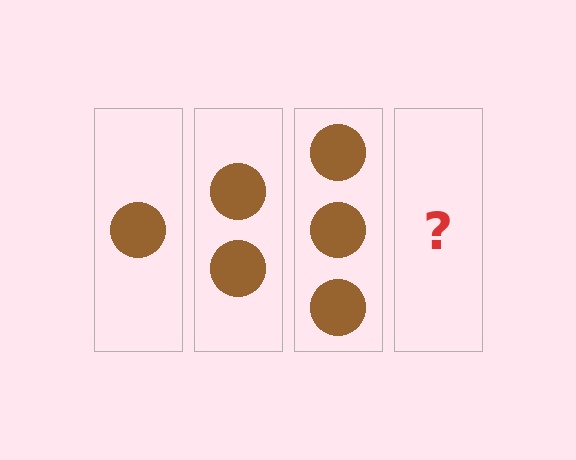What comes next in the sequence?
The next element should be 4 circles.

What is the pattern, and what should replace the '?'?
The pattern is that each step adds one more circle. The '?' should be 4 circles.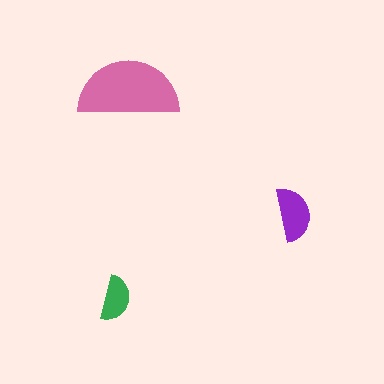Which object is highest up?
The pink semicircle is topmost.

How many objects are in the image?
There are 3 objects in the image.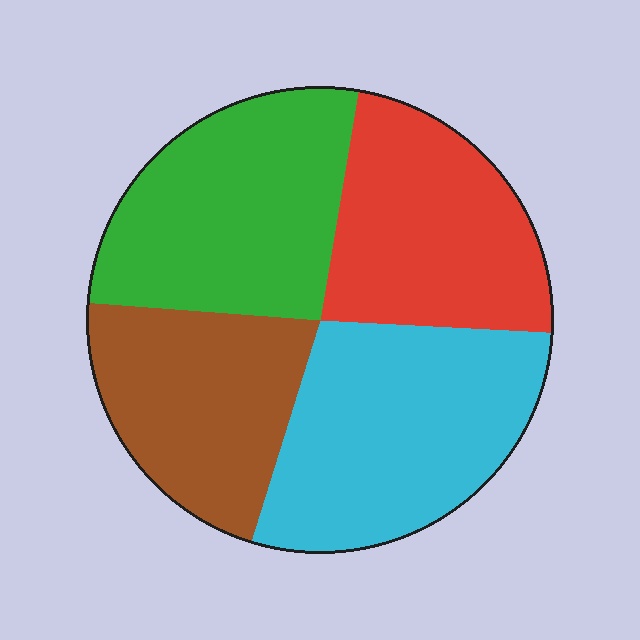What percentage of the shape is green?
Green covers roughly 25% of the shape.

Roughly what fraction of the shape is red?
Red takes up about one quarter (1/4) of the shape.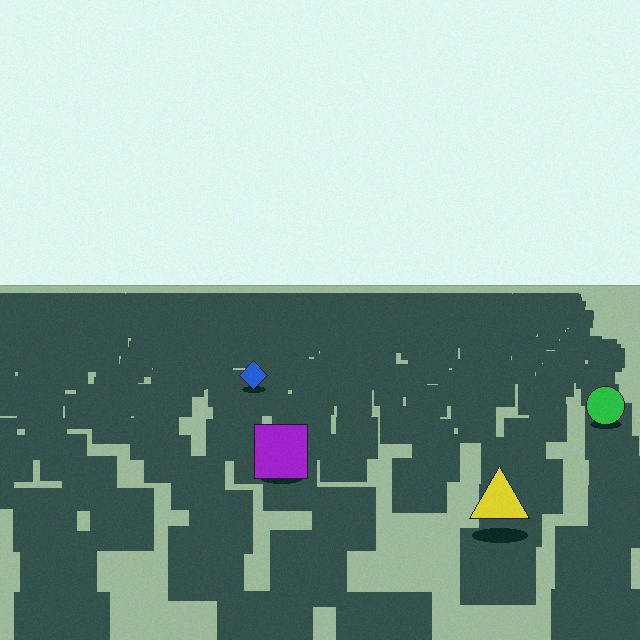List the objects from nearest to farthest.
From nearest to farthest: the yellow triangle, the purple square, the green circle, the blue diamond.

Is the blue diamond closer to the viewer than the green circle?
No. The green circle is closer — you can tell from the texture gradient: the ground texture is coarser near it.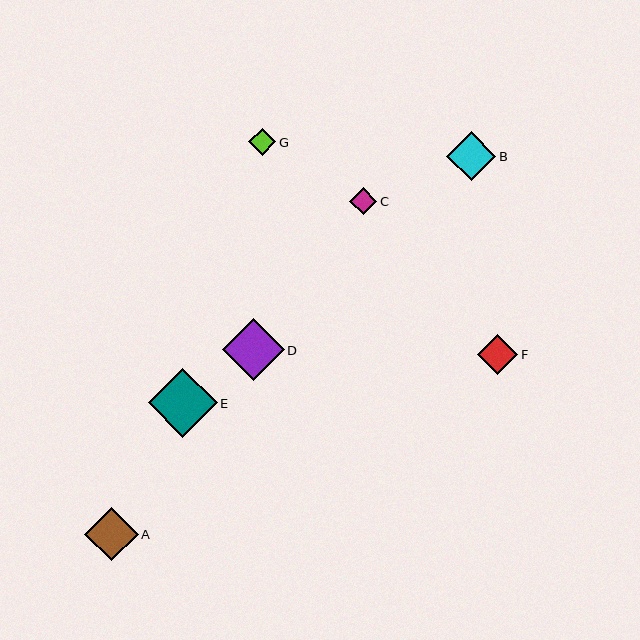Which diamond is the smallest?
Diamond C is the smallest with a size of approximately 27 pixels.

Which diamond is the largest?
Diamond E is the largest with a size of approximately 69 pixels.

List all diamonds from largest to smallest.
From largest to smallest: E, D, A, B, F, G, C.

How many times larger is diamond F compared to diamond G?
Diamond F is approximately 1.5 times the size of diamond G.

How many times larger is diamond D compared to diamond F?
Diamond D is approximately 1.5 times the size of diamond F.